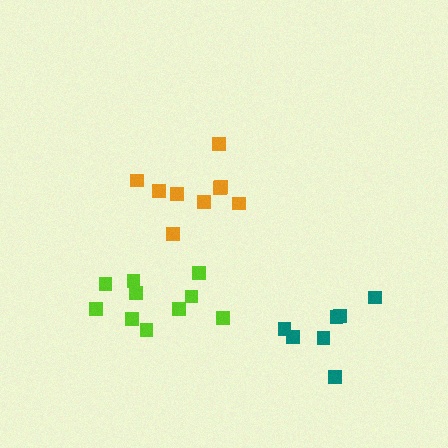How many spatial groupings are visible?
There are 3 spatial groupings.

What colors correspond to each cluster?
The clusters are colored: orange, lime, teal.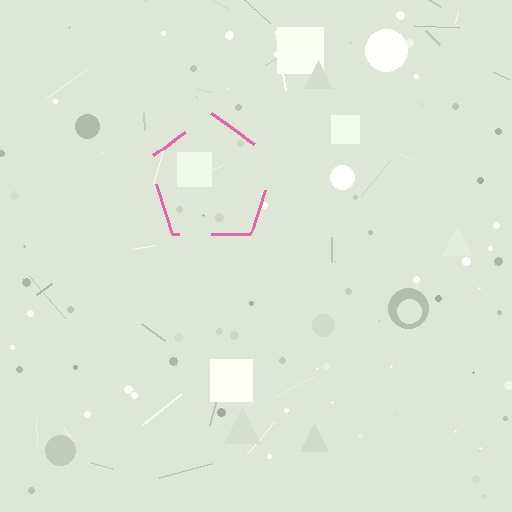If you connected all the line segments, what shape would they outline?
They would outline a pentagon.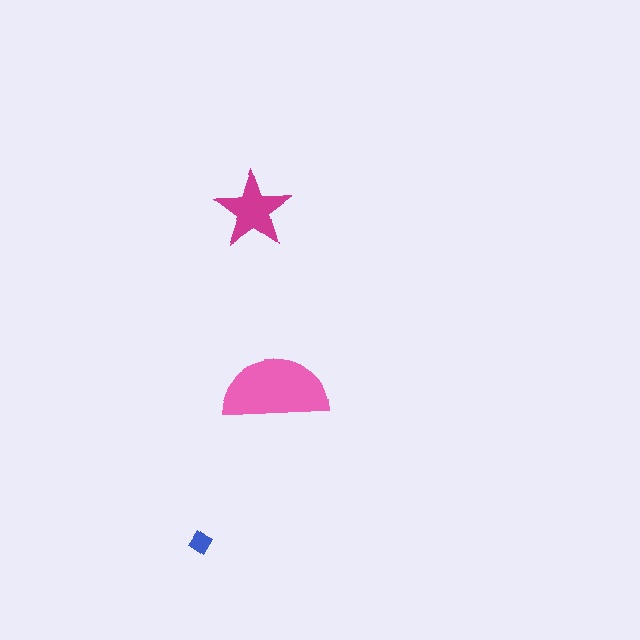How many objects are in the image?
There are 3 objects in the image.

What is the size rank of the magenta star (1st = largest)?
2nd.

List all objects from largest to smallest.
The pink semicircle, the magenta star, the blue diamond.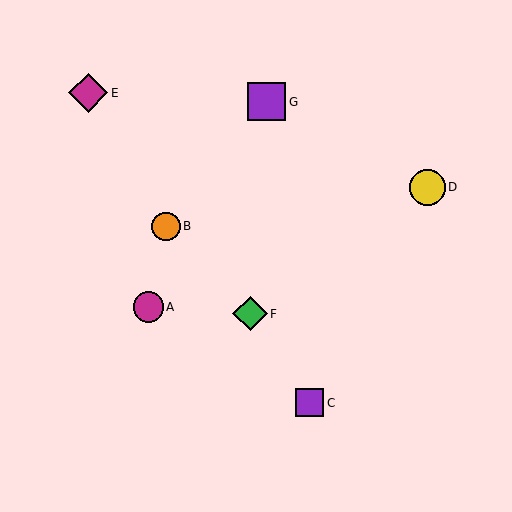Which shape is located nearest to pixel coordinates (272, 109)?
The purple square (labeled G) at (267, 102) is nearest to that location.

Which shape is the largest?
The magenta diamond (labeled E) is the largest.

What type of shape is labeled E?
Shape E is a magenta diamond.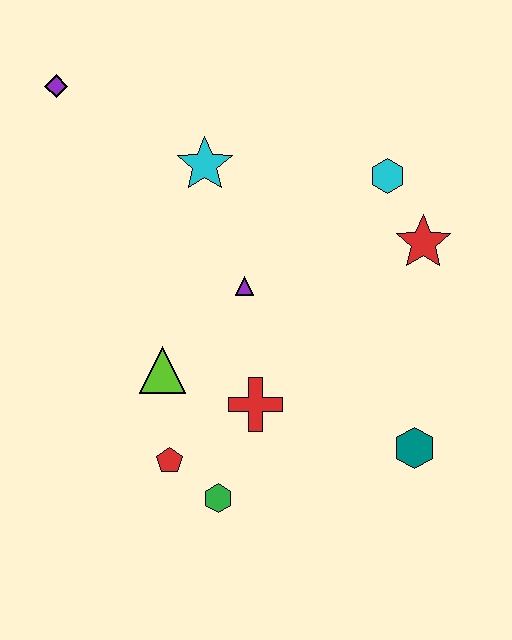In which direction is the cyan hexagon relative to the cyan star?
The cyan hexagon is to the right of the cyan star.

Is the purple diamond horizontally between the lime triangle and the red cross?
No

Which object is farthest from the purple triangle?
The purple diamond is farthest from the purple triangle.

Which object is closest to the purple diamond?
The cyan star is closest to the purple diamond.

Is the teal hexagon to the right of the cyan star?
Yes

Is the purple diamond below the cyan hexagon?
No